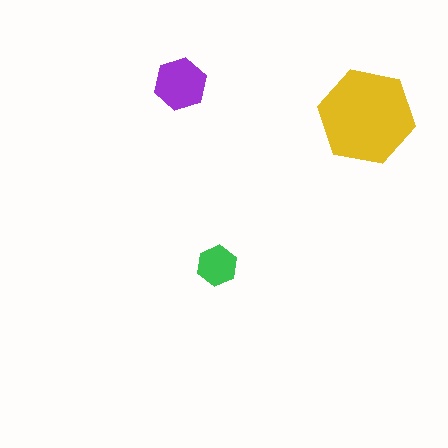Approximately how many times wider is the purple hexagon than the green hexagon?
About 1.5 times wider.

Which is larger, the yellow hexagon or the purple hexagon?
The yellow one.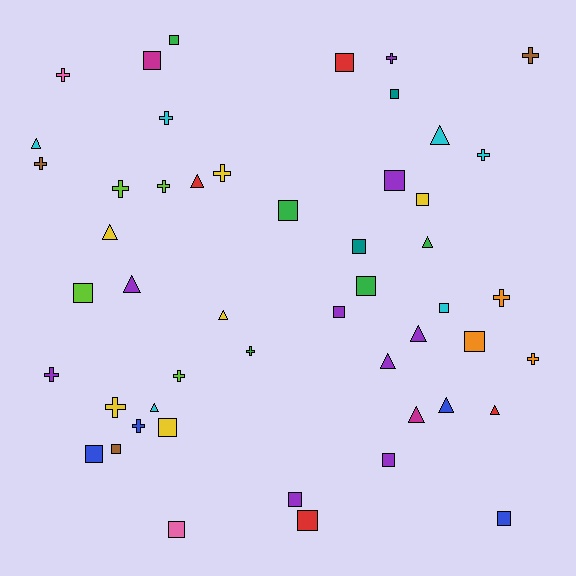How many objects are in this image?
There are 50 objects.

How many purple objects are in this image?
There are 9 purple objects.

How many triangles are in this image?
There are 13 triangles.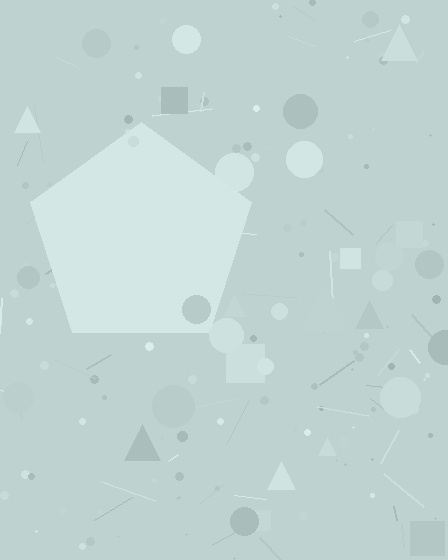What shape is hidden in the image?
A pentagon is hidden in the image.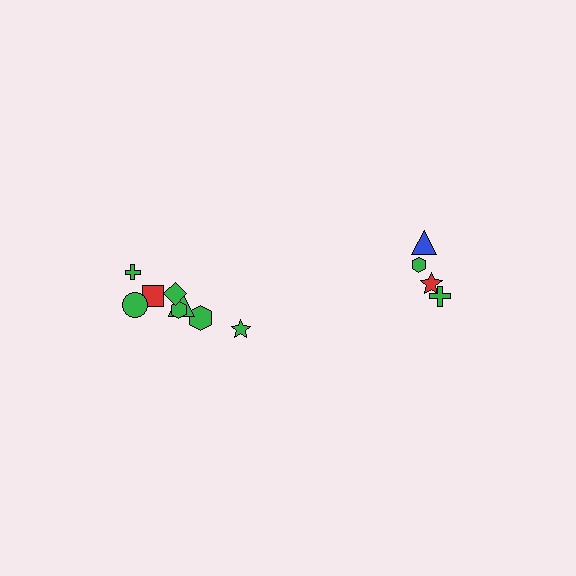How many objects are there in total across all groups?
There are 12 objects.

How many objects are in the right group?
There are 4 objects.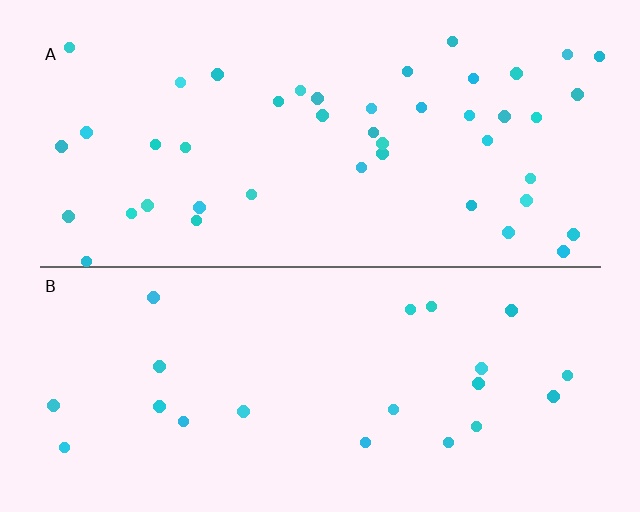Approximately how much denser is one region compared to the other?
Approximately 2.1× — region A over region B.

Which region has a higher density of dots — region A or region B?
A (the top).